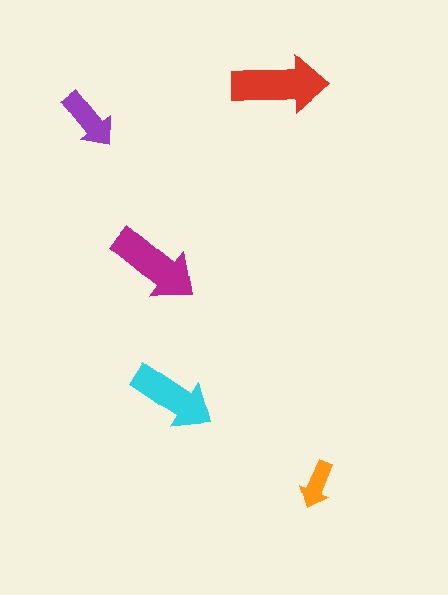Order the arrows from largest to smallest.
the red one, the magenta one, the cyan one, the purple one, the orange one.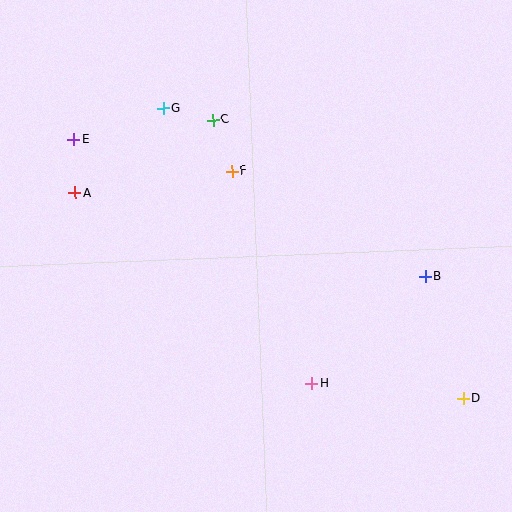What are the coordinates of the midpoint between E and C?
The midpoint between E and C is at (143, 130).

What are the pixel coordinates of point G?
Point G is at (163, 109).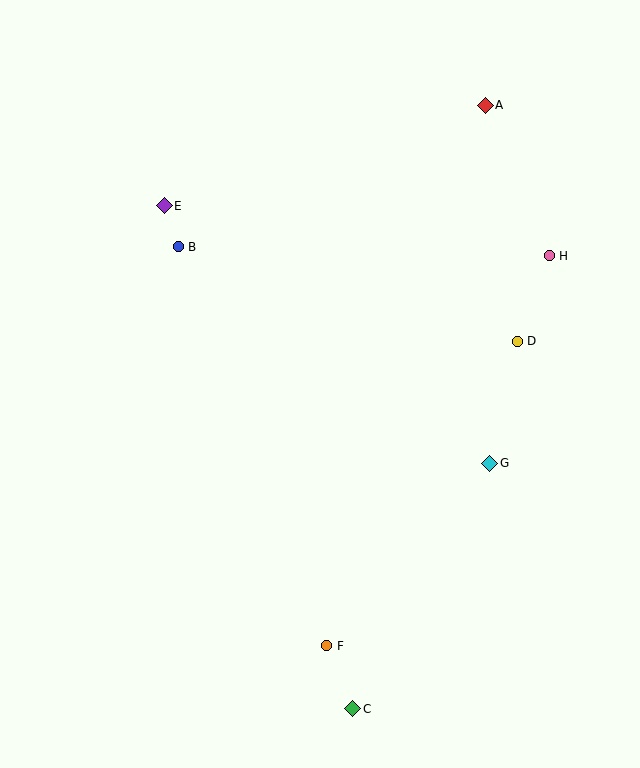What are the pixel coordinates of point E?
Point E is at (164, 206).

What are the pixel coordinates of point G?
Point G is at (490, 463).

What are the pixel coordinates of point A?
Point A is at (485, 105).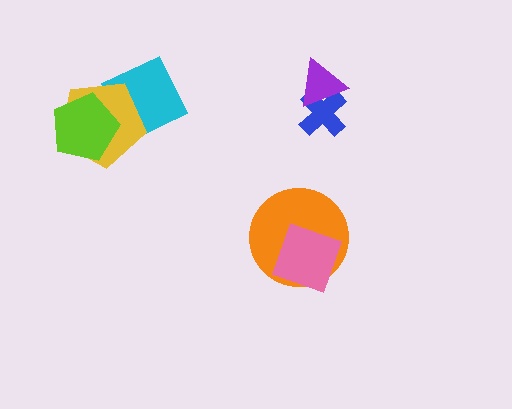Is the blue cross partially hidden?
Yes, it is partially covered by another shape.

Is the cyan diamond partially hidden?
Yes, it is partially covered by another shape.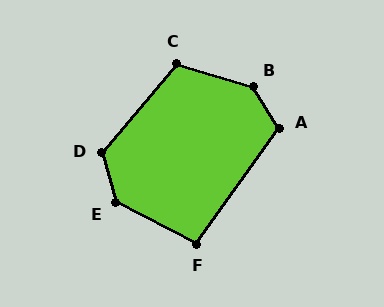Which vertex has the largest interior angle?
B, at approximately 138 degrees.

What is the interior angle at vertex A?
Approximately 113 degrees (obtuse).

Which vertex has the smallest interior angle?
F, at approximately 99 degrees.